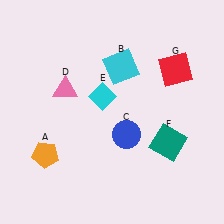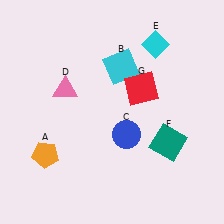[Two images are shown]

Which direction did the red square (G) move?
The red square (G) moved left.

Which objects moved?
The objects that moved are: the cyan diamond (E), the red square (G).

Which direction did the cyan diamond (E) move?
The cyan diamond (E) moved right.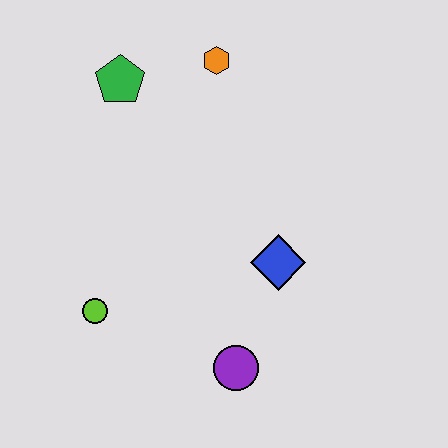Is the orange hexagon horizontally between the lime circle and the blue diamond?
Yes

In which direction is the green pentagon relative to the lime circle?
The green pentagon is above the lime circle.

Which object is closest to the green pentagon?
The orange hexagon is closest to the green pentagon.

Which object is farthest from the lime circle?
The orange hexagon is farthest from the lime circle.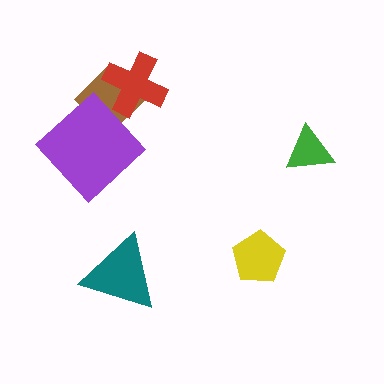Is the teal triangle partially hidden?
No, no other shape covers it.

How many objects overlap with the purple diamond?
1 object overlaps with the purple diamond.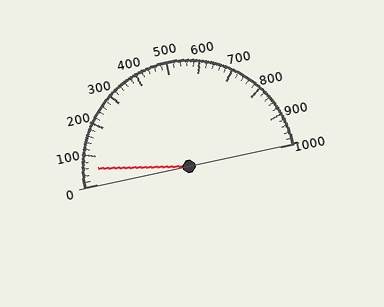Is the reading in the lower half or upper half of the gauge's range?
The reading is in the lower half of the range (0 to 1000).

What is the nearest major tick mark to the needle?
The nearest major tick mark is 100.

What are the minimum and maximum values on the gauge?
The gauge ranges from 0 to 1000.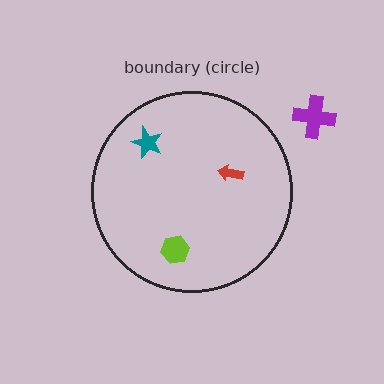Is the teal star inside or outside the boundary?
Inside.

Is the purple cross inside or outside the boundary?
Outside.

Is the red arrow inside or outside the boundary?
Inside.